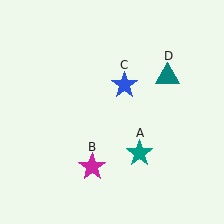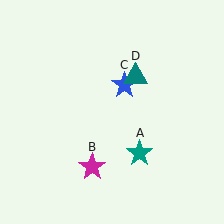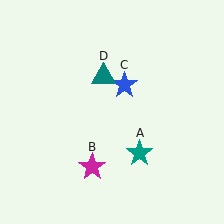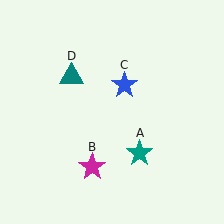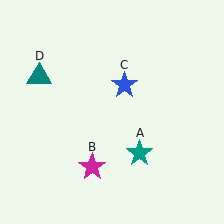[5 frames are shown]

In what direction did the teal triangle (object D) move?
The teal triangle (object D) moved left.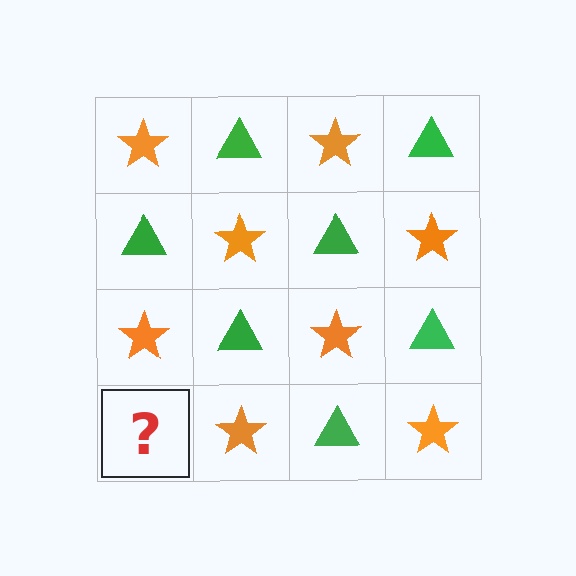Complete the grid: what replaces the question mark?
The question mark should be replaced with a green triangle.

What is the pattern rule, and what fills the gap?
The rule is that it alternates orange star and green triangle in a checkerboard pattern. The gap should be filled with a green triangle.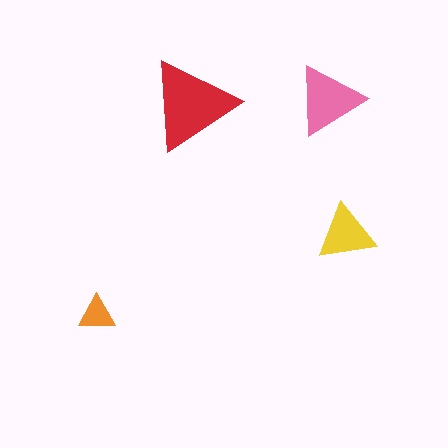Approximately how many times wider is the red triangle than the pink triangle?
About 1.5 times wider.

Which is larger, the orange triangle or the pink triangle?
The pink one.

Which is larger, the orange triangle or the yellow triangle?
The yellow one.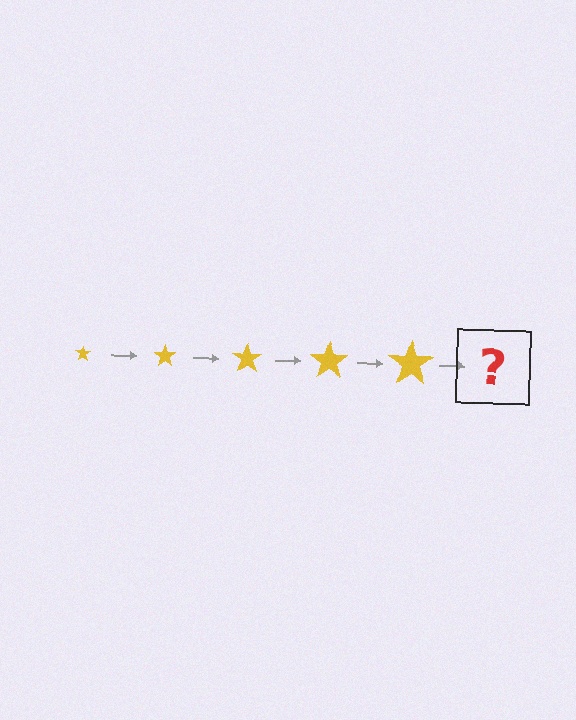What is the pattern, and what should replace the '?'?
The pattern is that the star gets progressively larger each step. The '?' should be a yellow star, larger than the previous one.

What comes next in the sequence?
The next element should be a yellow star, larger than the previous one.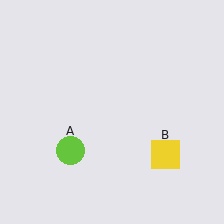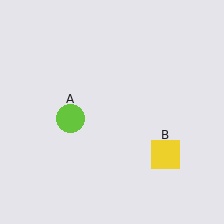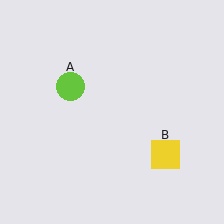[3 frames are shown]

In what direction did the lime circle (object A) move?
The lime circle (object A) moved up.